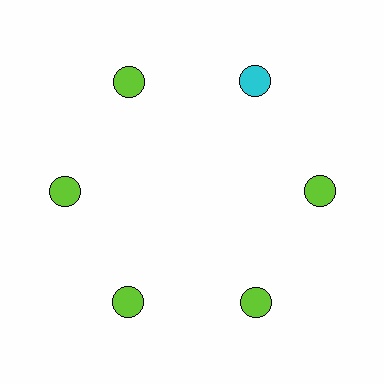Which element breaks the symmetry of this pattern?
The cyan circle at roughly the 1 o'clock position breaks the symmetry. All other shapes are lime circles.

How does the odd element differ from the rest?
It has a different color: cyan instead of lime.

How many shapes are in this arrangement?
There are 6 shapes arranged in a ring pattern.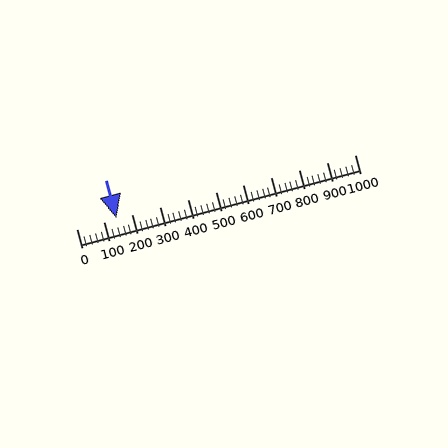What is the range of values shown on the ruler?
The ruler shows values from 0 to 1000.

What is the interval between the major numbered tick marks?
The major tick marks are spaced 100 units apart.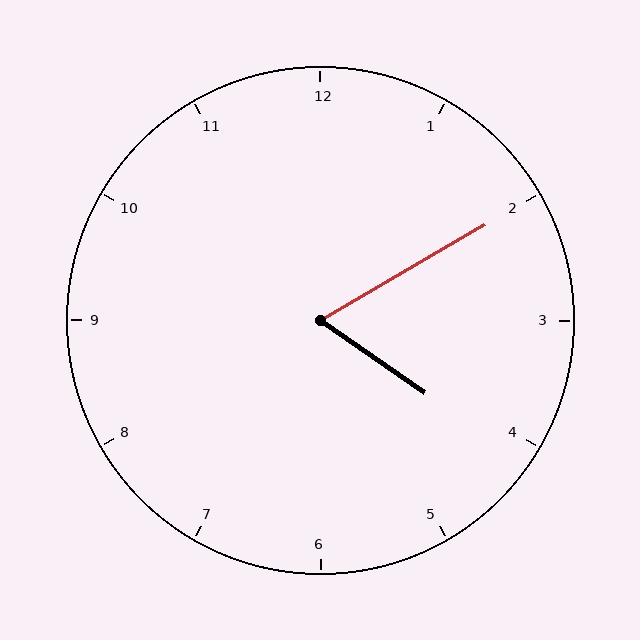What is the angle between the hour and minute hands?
Approximately 65 degrees.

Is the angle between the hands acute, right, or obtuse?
It is acute.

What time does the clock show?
4:10.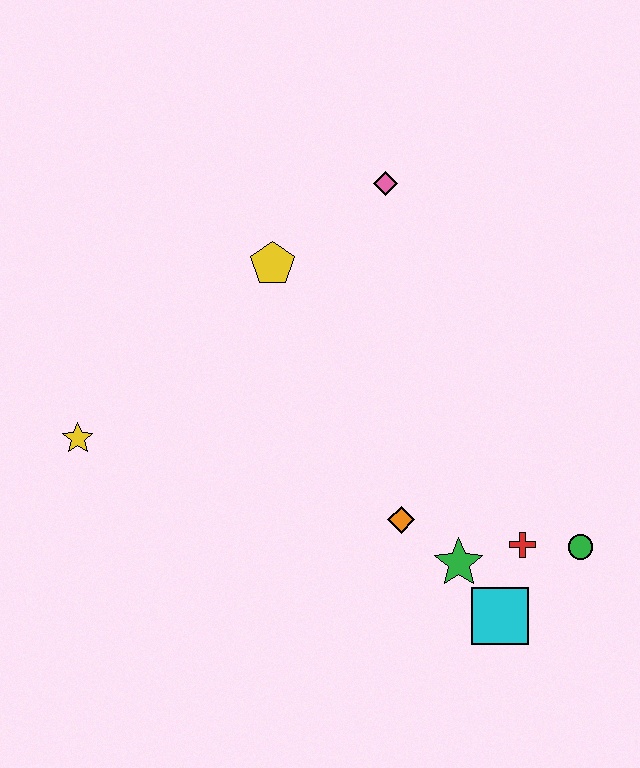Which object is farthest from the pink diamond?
The cyan square is farthest from the pink diamond.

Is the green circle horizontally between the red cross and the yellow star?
No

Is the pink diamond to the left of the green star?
Yes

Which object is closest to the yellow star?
The yellow pentagon is closest to the yellow star.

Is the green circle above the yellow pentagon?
No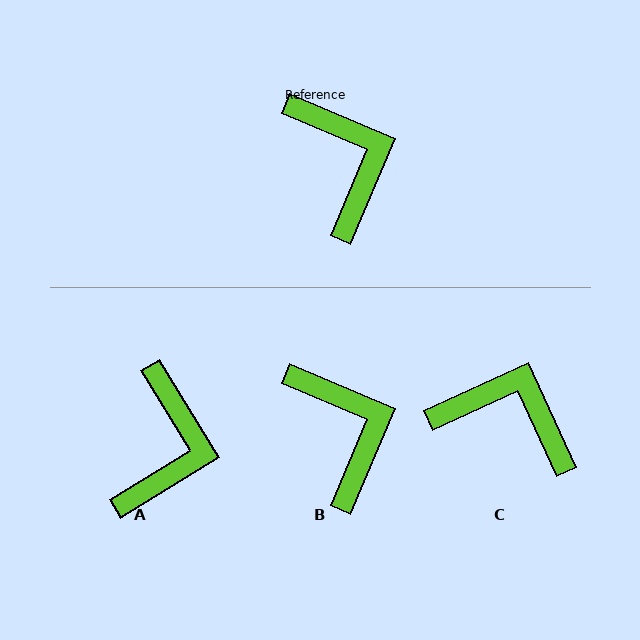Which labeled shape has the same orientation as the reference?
B.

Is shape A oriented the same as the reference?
No, it is off by about 35 degrees.